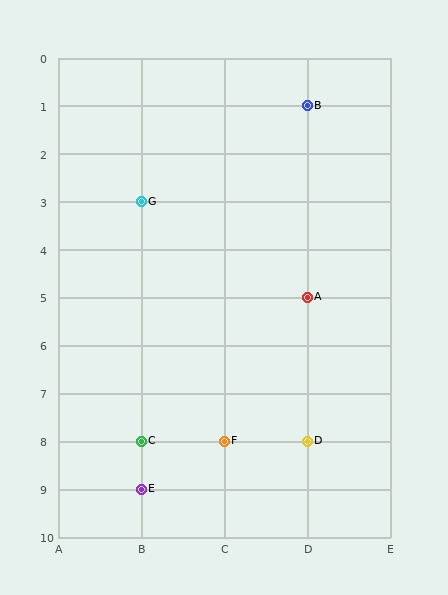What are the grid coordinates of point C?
Point C is at grid coordinates (B, 8).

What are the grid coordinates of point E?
Point E is at grid coordinates (B, 9).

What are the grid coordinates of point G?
Point G is at grid coordinates (B, 3).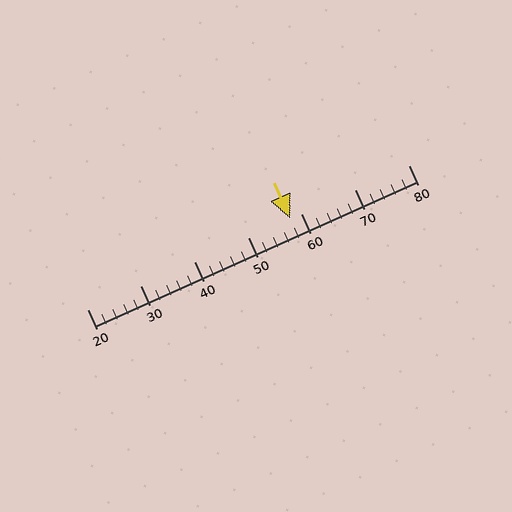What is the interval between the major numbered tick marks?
The major tick marks are spaced 10 units apart.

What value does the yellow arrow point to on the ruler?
The yellow arrow points to approximately 58.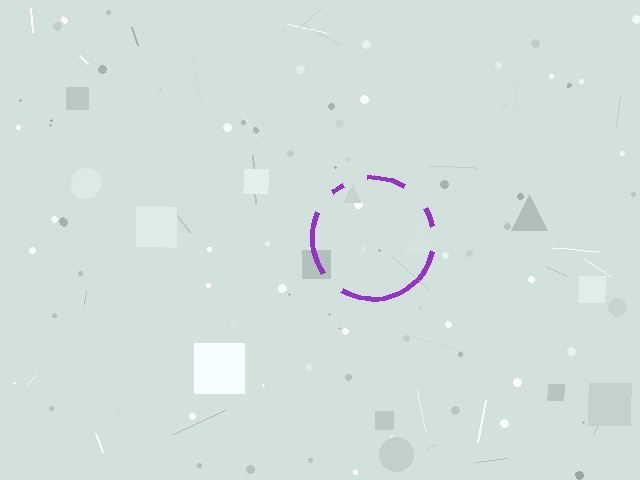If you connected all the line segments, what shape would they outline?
They would outline a circle.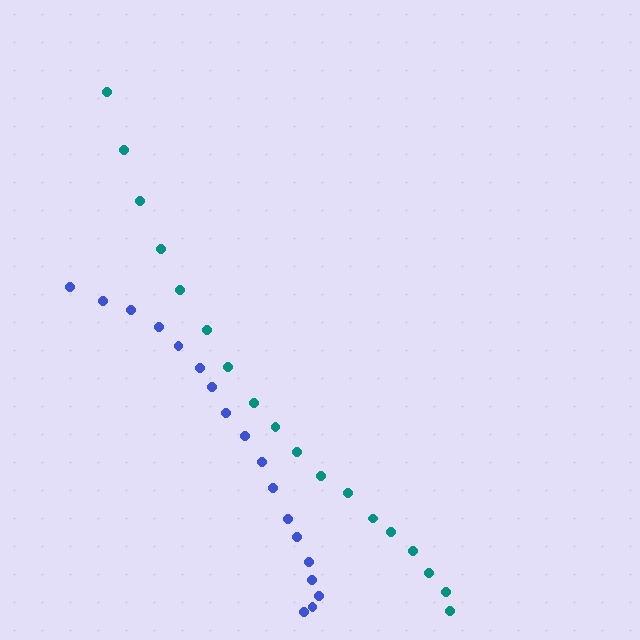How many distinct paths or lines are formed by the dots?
There are 2 distinct paths.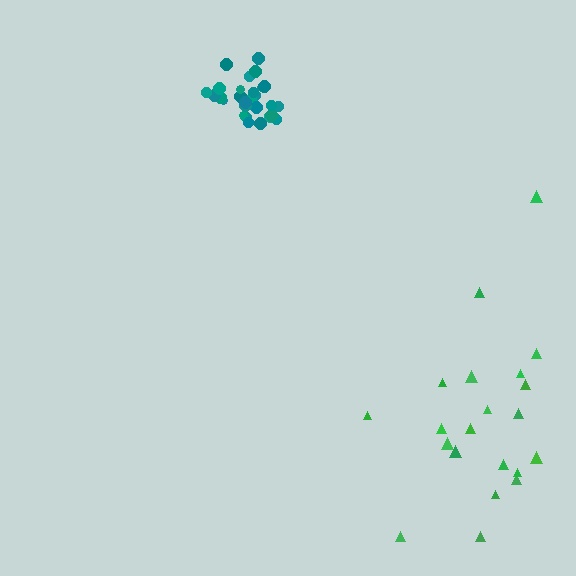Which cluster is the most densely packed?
Teal.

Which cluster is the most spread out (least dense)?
Green.